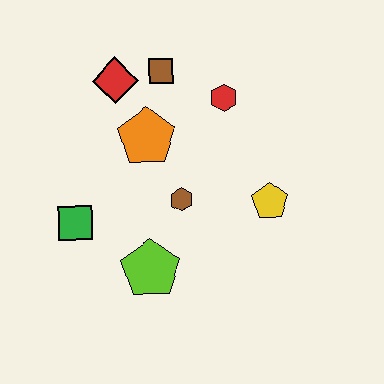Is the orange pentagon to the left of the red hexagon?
Yes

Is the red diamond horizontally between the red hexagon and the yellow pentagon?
No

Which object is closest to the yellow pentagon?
The brown hexagon is closest to the yellow pentagon.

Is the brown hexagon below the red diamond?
Yes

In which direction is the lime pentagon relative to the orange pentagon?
The lime pentagon is below the orange pentagon.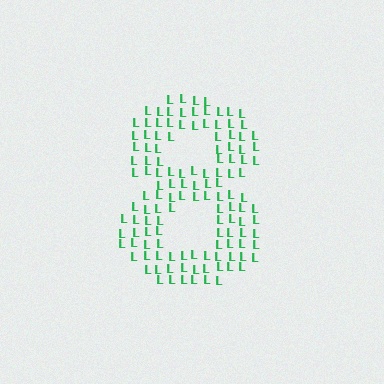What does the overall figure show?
The overall figure shows the digit 8.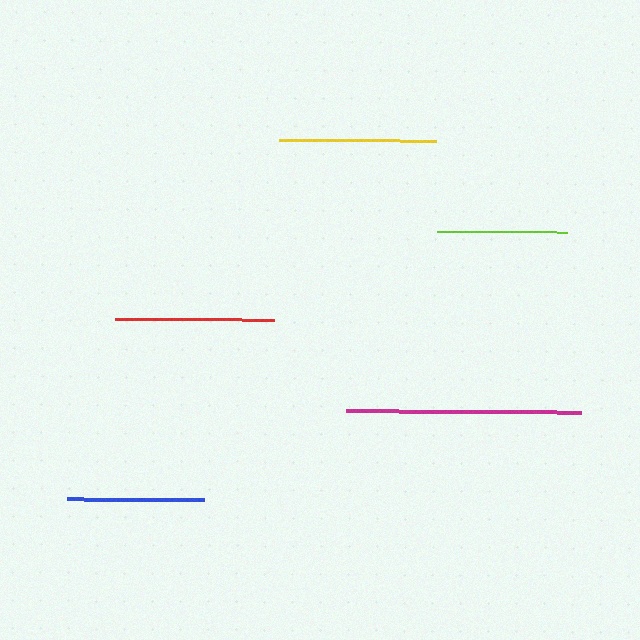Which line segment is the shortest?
The lime line is the shortest at approximately 131 pixels.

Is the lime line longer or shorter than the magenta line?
The magenta line is longer than the lime line.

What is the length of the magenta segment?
The magenta segment is approximately 235 pixels long.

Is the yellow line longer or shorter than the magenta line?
The magenta line is longer than the yellow line.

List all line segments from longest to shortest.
From longest to shortest: magenta, red, yellow, blue, lime.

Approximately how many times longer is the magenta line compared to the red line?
The magenta line is approximately 1.5 times the length of the red line.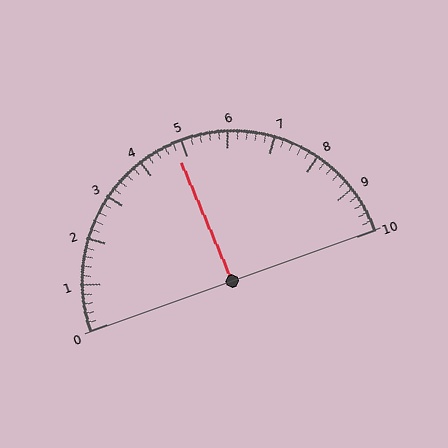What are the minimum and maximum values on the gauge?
The gauge ranges from 0 to 10.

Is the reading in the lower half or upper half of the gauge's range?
The reading is in the lower half of the range (0 to 10).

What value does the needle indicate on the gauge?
The needle indicates approximately 4.8.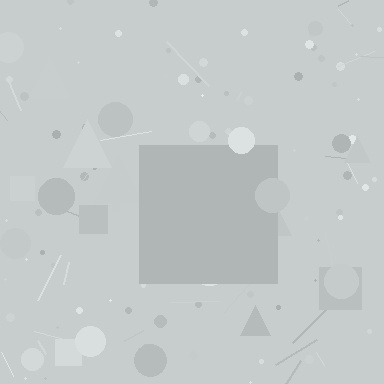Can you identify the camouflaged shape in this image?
The camouflaged shape is a square.